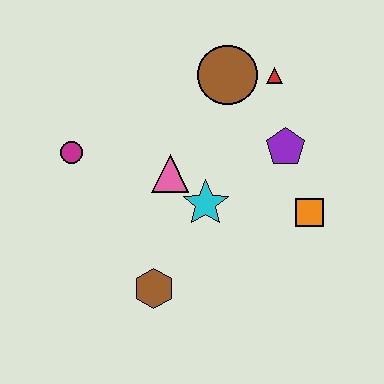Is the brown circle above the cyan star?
Yes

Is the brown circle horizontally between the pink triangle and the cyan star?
No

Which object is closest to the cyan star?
The pink triangle is closest to the cyan star.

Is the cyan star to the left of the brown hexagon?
No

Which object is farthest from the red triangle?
The brown hexagon is farthest from the red triangle.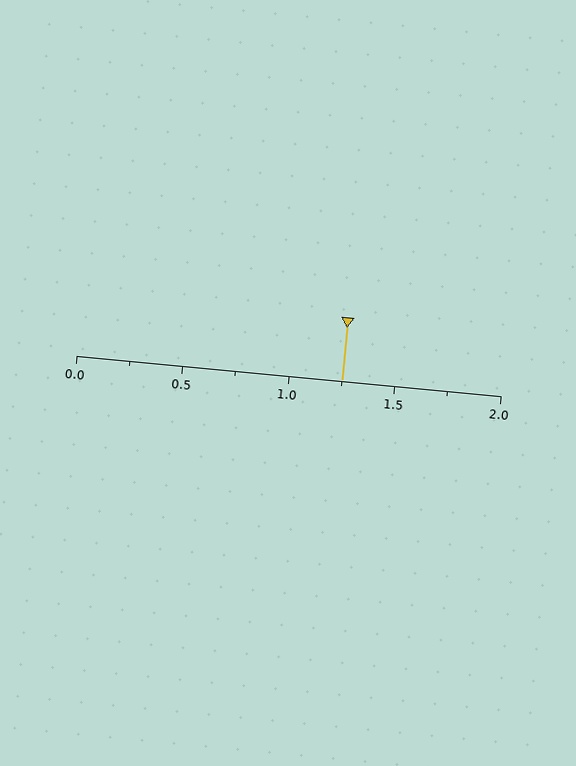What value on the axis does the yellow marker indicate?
The marker indicates approximately 1.25.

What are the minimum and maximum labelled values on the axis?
The axis runs from 0.0 to 2.0.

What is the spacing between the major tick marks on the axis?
The major ticks are spaced 0.5 apart.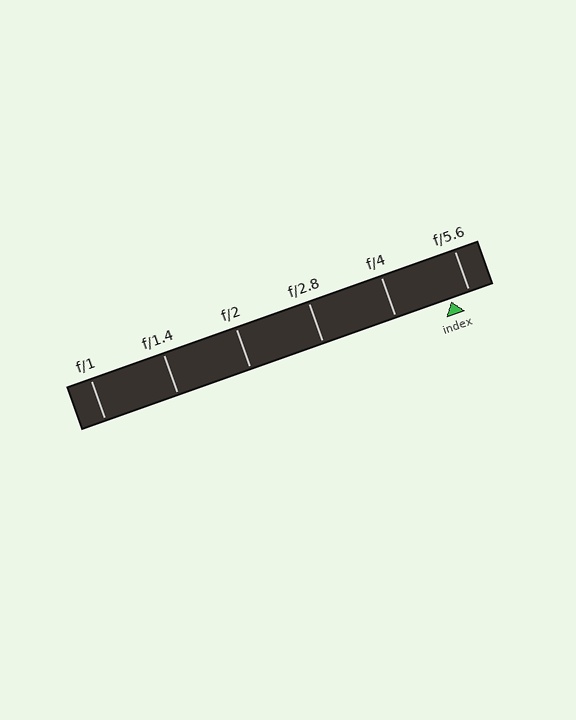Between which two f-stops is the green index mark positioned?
The index mark is between f/4 and f/5.6.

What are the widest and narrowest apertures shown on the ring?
The widest aperture shown is f/1 and the narrowest is f/5.6.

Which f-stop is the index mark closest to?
The index mark is closest to f/5.6.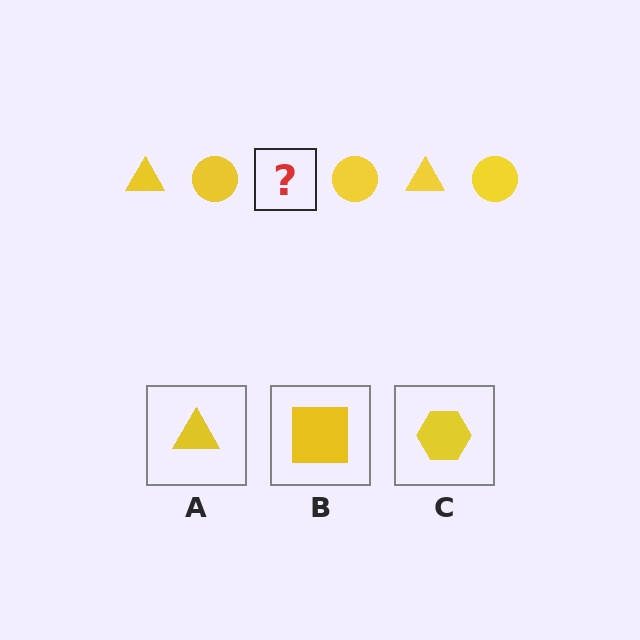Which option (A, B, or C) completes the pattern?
A.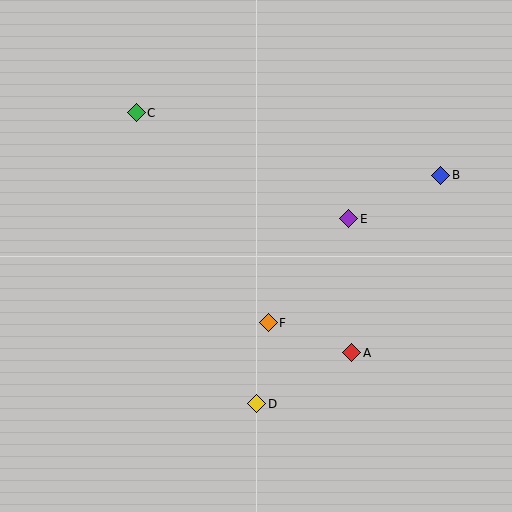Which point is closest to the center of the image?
Point F at (268, 323) is closest to the center.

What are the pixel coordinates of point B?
Point B is at (441, 175).